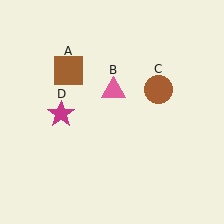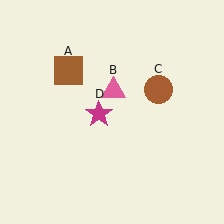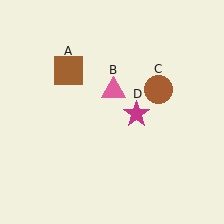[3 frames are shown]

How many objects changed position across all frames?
1 object changed position: magenta star (object D).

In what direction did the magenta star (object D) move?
The magenta star (object D) moved right.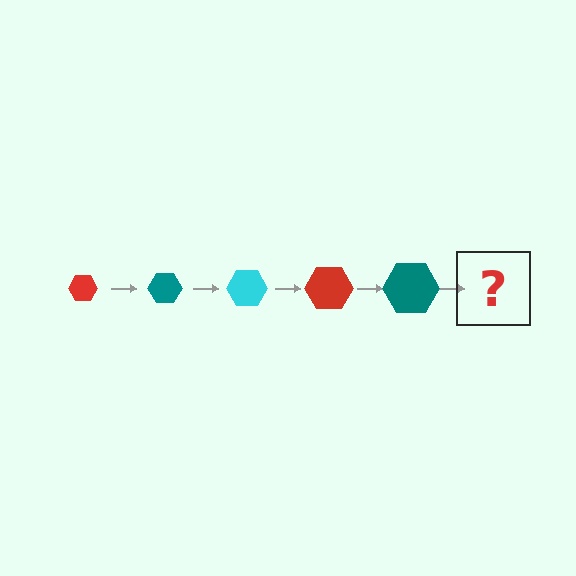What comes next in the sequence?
The next element should be a cyan hexagon, larger than the previous one.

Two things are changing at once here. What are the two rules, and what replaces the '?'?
The two rules are that the hexagon grows larger each step and the color cycles through red, teal, and cyan. The '?' should be a cyan hexagon, larger than the previous one.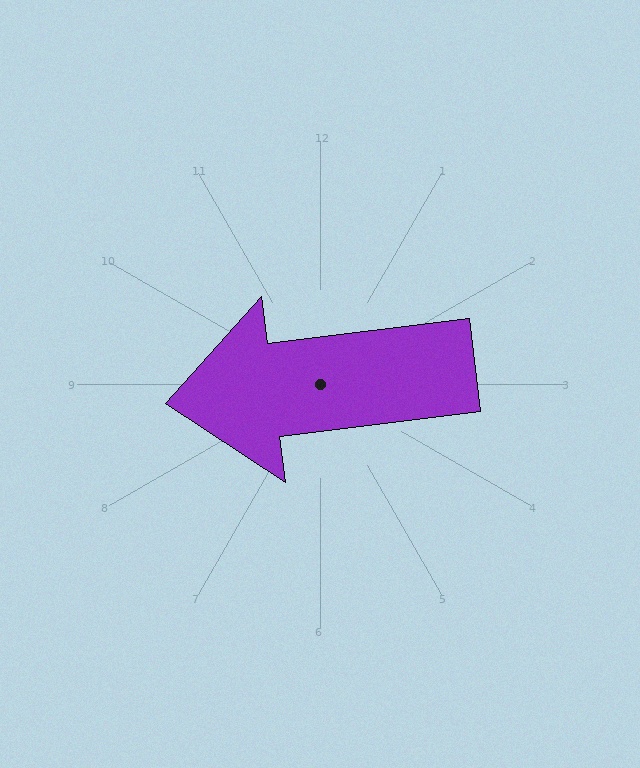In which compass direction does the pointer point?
West.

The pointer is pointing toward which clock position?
Roughly 9 o'clock.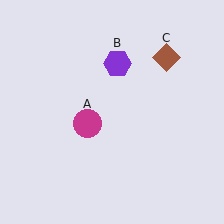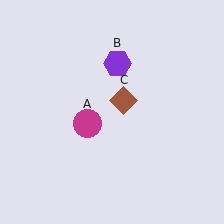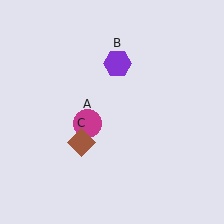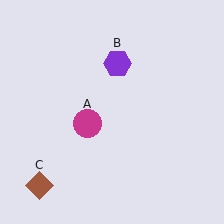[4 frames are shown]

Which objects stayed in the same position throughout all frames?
Magenta circle (object A) and purple hexagon (object B) remained stationary.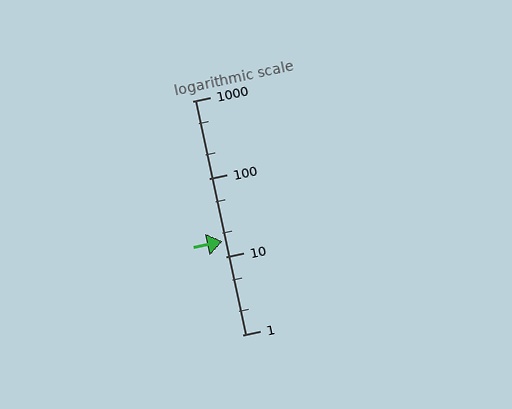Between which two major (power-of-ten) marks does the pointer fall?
The pointer is between 10 and 100.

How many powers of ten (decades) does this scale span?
The scale spans 3 decades, from 1 to 1000.